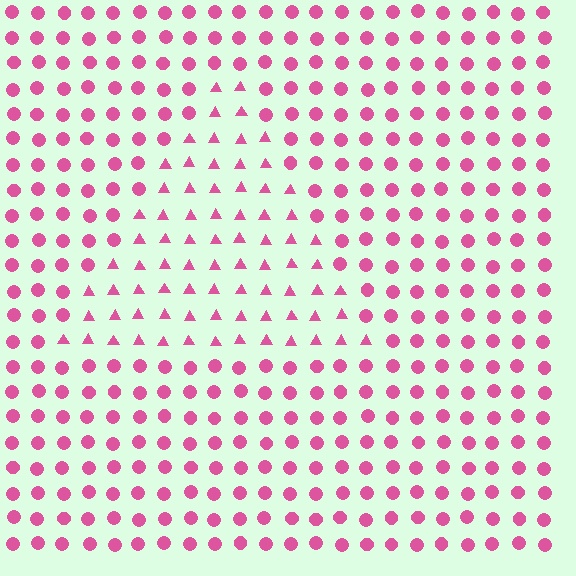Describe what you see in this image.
The image is filled with small pink elements arranged in a uniform grid. A triangle-shaped region contains triangles, while the surrounding area contains circles. The boundary is defined purely by the change in element shape.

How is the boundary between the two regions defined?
The boundary is defined by a change in element shape: triangles inside vs. circles outside. All elements share the same color and spacing.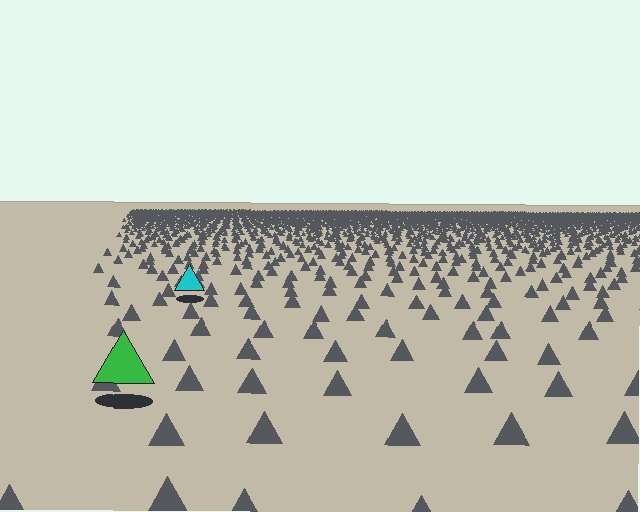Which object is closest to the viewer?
The green triangle is closest. The texture marks near it are larger and more spread out.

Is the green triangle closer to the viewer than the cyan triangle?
Yes. The green triangle is closer — you can tell from the texture gradient: the ground texture is coarser near it.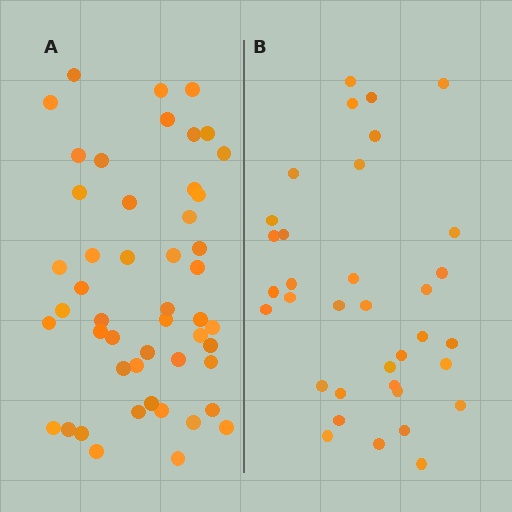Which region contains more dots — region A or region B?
Region A (the left region) has more dots.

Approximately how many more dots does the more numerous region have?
Region A has approximately 15 more dots than region B.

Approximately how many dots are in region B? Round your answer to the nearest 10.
About 40 dots. (The exact count is 35, which rounds to 40.)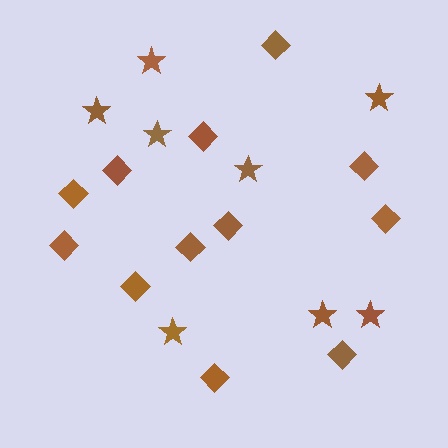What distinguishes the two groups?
There are 2 groups: one group of stars (8) and one group of diamonds (12).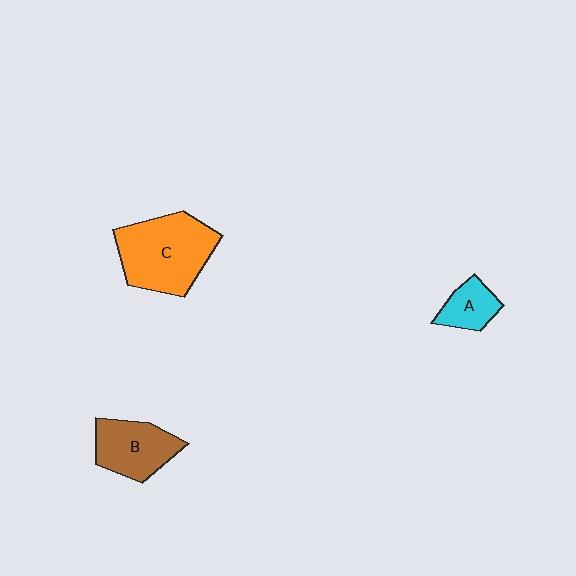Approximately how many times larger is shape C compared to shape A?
Approximately 2.7 times.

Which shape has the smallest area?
Shape A (cyan).